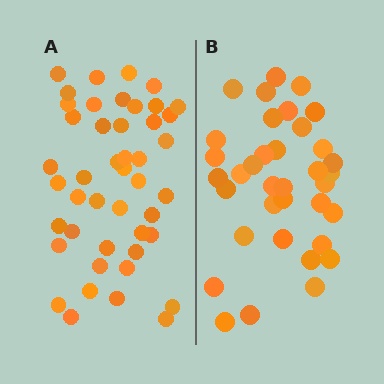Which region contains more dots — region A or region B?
Region A (the left region) has more dots.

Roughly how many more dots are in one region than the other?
Region A has roughly 8 or so more dots than region B.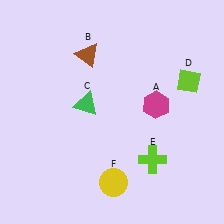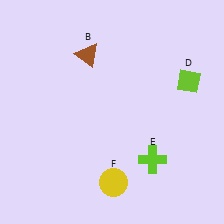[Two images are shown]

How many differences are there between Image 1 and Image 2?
There are 2 differences between the two images.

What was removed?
The magenta hexagon (A), the green triangle (C) were removed in Image 2.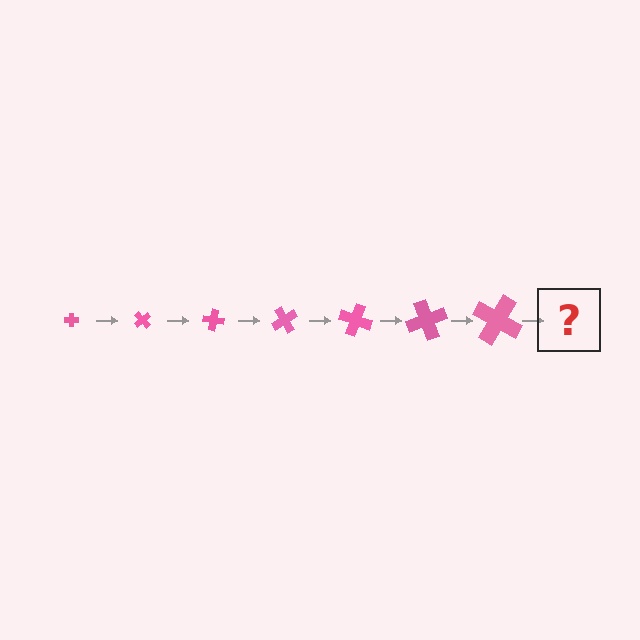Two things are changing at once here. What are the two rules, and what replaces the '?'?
The two rules are that the cross grows larger each step and it rotates 50 degrees each step. The '?' should be a cross, larger than the previous one and rotated 350 degrees from the start.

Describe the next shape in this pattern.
It should be a cross, larger than the previous one and rotated 350 degrees from the start.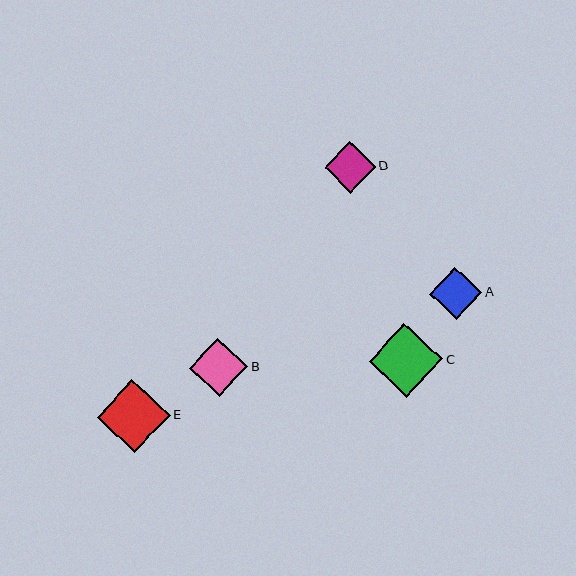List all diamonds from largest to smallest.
From largest to smallest: C, E, B, A, D.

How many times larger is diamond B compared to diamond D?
Diamond B is approximately 1.1 times the size of diamond D.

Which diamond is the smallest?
Diamond D is the smallest with a size of approximately 51 pixels.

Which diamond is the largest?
Diamond C is the largest with a size of approximately 74 pixels.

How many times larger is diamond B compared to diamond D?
Diamond B is approximately 1.1 times the size of diamond D.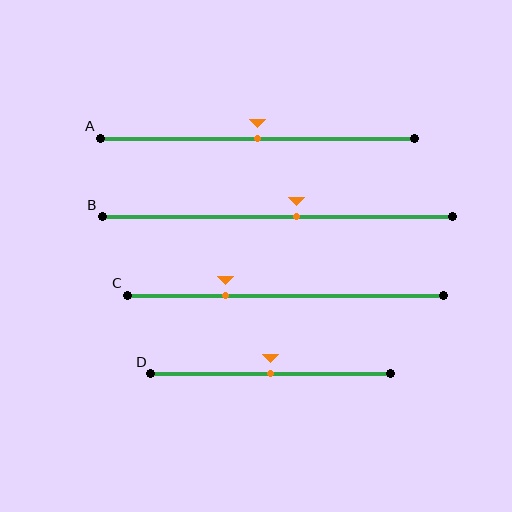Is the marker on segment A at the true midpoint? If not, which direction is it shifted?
Yes, the marker on segment A is at the true midpoint.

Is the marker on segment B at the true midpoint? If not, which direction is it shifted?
No, the marker on segment B is shifted to the right by about 5% of the segment length.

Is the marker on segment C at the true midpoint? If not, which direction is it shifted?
No, the marker on segment C is shifted to the left by about 19% of the segment length.